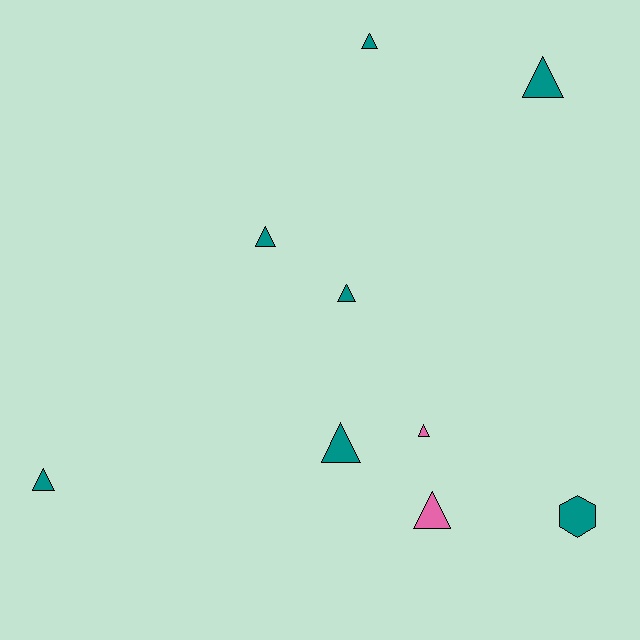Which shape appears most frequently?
Triangle, with 8 objects.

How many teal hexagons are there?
There is 1 teal hexagon.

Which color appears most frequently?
Teal, with 7 objects.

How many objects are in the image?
There are 9 objects.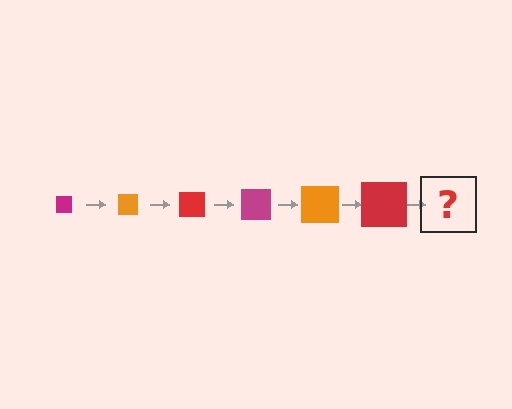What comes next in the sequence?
The next element should be a magenta square, larger than the previous one.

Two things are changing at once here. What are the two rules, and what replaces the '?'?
The two rules are that the square grows larger each step and the color cycles through magenta, orange, and red. The '?' should be a magenta square, larger than the previous one.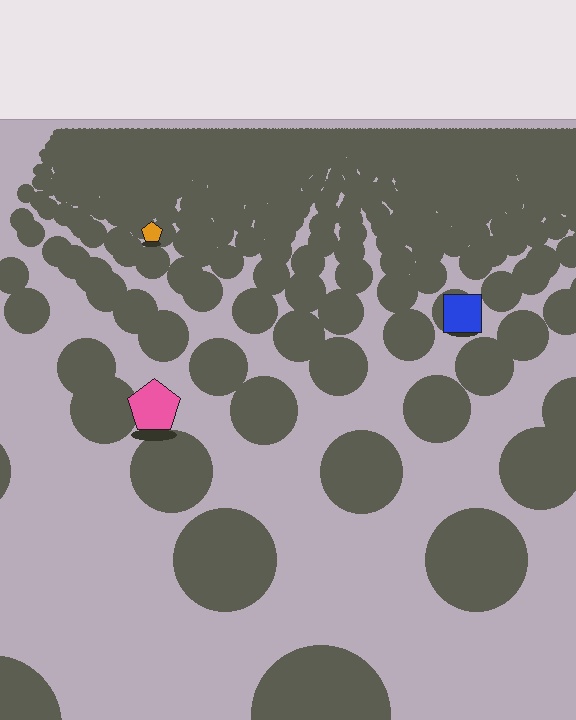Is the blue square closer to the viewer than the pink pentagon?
No. The pink pentagon is closer — you can tell from the texture gradient: the ground texture is coarser near it.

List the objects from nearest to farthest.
From nearest to farthest: the pink pentagon, the blue square, the orange pentagon.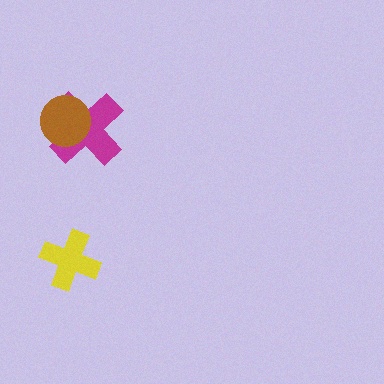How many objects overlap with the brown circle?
1 object overlaps with the brown circle.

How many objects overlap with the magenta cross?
1 object overlaps with the magenta cross.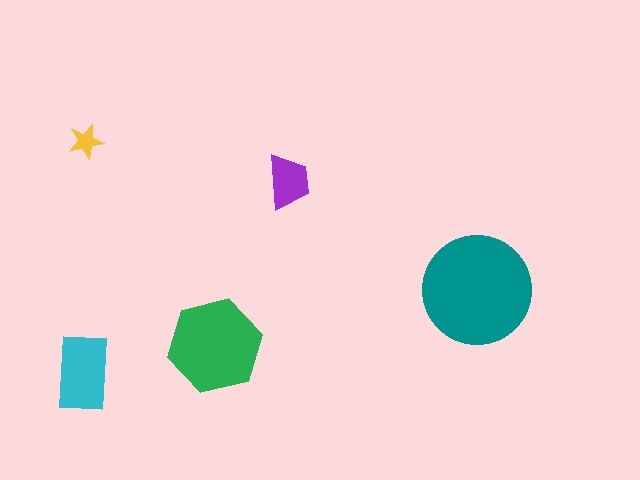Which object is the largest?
The teal circle.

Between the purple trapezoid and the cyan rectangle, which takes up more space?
The cyan rectangle.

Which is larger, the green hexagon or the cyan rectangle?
The green hexagon.